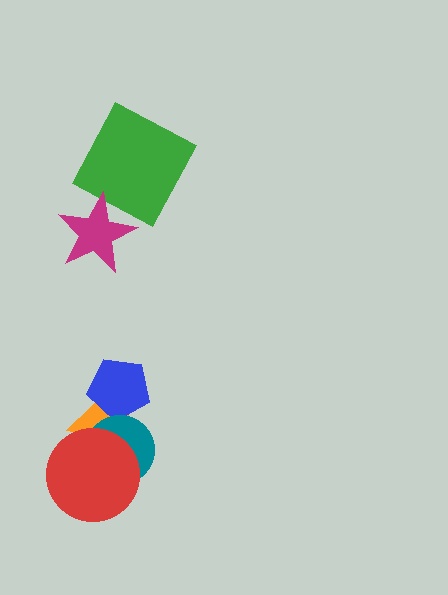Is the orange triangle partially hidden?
Yes, it is partially covered by another shape.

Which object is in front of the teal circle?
The red circle is in front of the teal circle.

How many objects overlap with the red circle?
2 objects overlap with the red circle.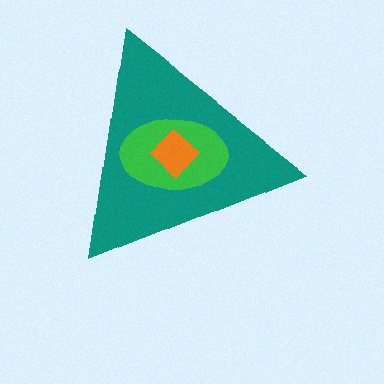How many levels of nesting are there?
3.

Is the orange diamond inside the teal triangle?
Yes.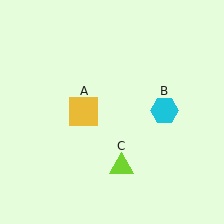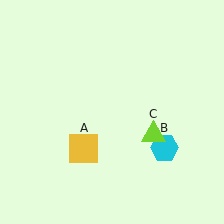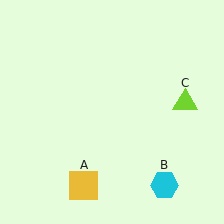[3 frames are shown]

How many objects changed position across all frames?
3 objects changed position: yellow square (object A), cyan hexagon (object B), lime triangle (object C).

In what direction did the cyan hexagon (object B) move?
The cyan hexagon (object B) moved down.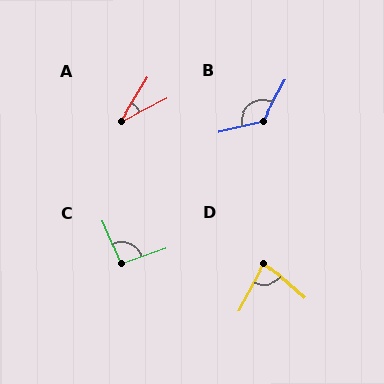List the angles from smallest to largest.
A (31°), D (77°), C (94°), B (133°).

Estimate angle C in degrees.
Approximately 94 degrees.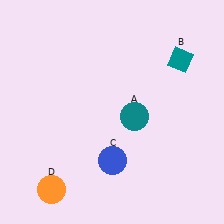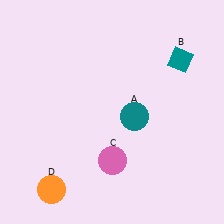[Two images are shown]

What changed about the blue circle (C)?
In Image 1, C is blue. In Image 2, it changed to pink.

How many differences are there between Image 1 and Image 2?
There is 1 difference between the two images.